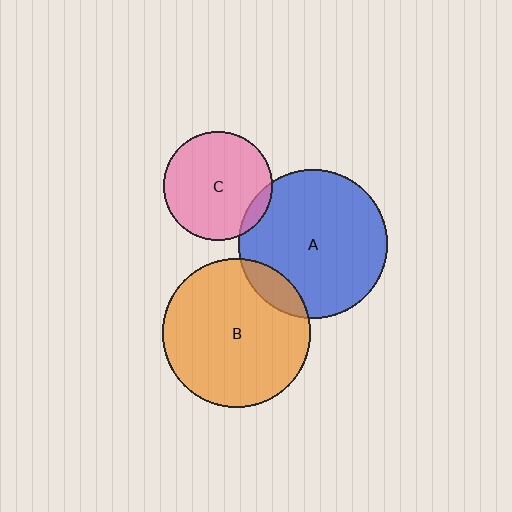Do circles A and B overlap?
Yes.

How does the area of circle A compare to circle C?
Approximately 1.9 times.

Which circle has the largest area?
Circle A (blue).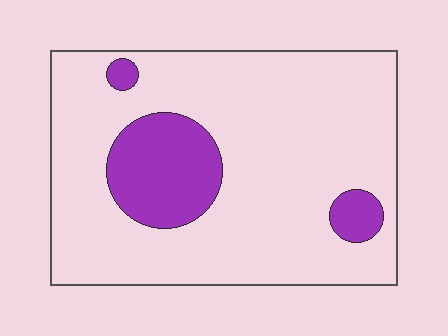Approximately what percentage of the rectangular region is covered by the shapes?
Approximately 15%.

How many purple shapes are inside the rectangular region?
3.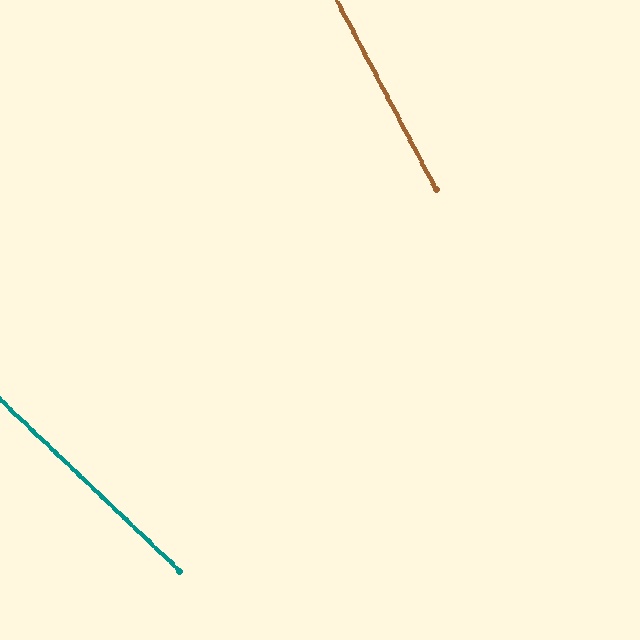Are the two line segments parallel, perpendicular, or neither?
Neither parallel nor perpendicular — they differ by about 19°.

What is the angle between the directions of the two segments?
Approximately 19 degrees.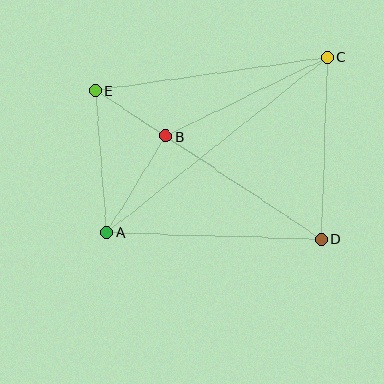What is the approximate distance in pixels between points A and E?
The distance between A and E is approximately 142 pixels.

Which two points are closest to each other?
Points B and E are closest to each other.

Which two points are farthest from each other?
Points A and C are farthest from each other.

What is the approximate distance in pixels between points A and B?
The distance between A and B is approximately 113 pixels.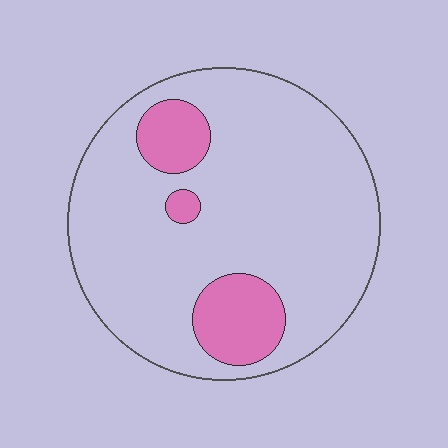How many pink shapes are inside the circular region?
3.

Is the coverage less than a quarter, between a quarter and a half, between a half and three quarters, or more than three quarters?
Less than a quarter.